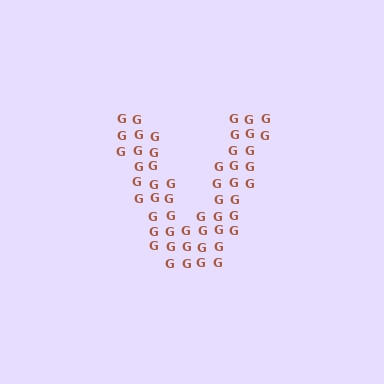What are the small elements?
The small elements are letter G's.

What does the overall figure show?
The overall figure shows the letter V.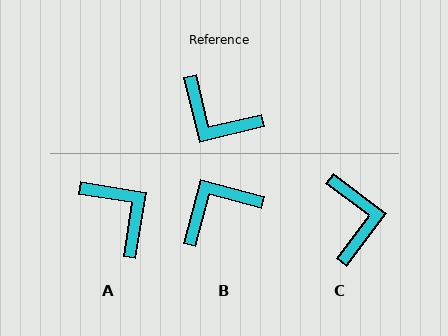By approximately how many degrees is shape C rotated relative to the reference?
Approximately 129 degrees counter-clockwise.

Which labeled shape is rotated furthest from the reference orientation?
A, about 157 degrees away.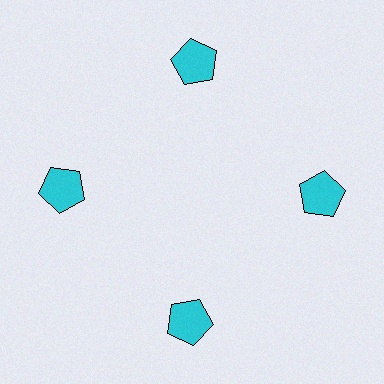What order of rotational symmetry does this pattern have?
This pattern has 4-fold rotational symmetry.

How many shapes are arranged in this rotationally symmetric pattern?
There are 4 shapes, arranged in 4 groups of 1.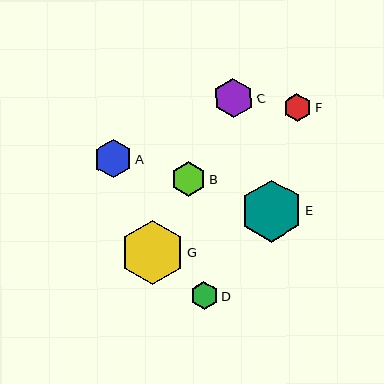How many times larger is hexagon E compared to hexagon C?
Hexagon E is approximately 1.6 times the size of hexagon C.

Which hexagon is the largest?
Hexagon G is the largest with a size of approximately 65 pixels.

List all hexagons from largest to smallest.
From largest to smallest: G, E, C, A, B, F, D.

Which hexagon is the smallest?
Hexagon D is the smallest with a size of approximately 27 pixels.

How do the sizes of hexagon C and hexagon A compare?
Hexagon C and hexagon A are approximately the same size.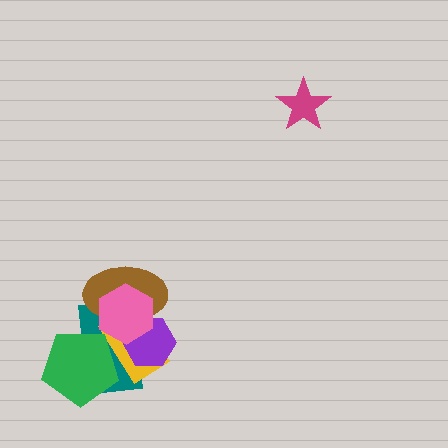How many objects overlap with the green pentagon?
2 objects overlap with the green pentagon.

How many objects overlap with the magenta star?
0 objects overlap with the magenta star.